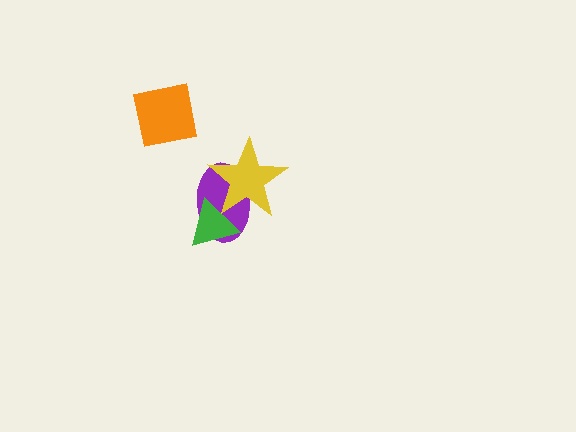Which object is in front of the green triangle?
The yellow star is in front of the green triangle.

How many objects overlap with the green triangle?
2 objects overlap with the green triangle.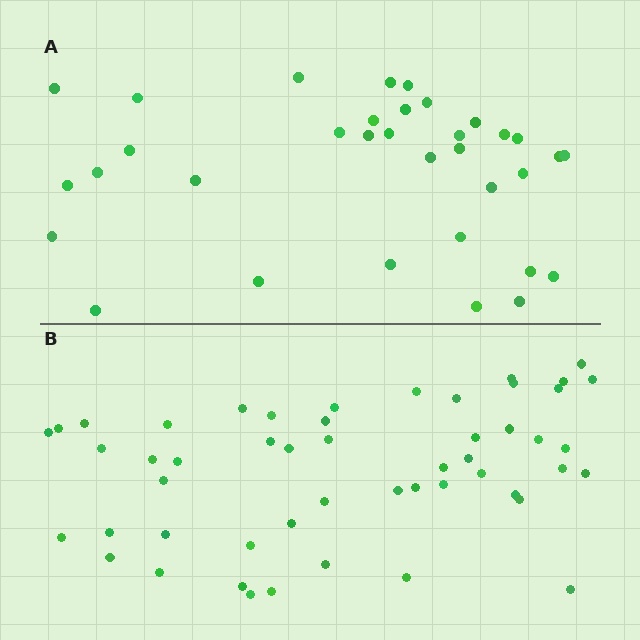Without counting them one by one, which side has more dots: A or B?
Region B (the bottom region) has more dots.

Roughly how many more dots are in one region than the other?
Region B has approximately 15 more dots than region A.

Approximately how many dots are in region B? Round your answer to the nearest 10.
About 50 dots. (The exact count is 51, which rounds to 50.)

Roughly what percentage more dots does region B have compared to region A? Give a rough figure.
About 50% more.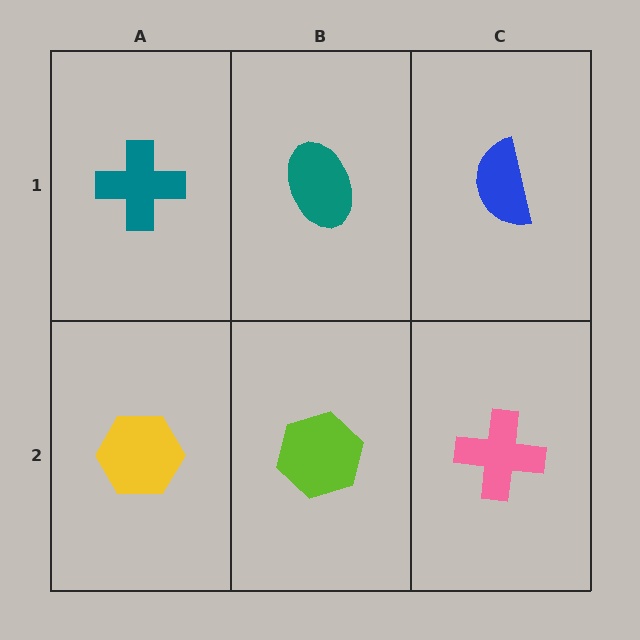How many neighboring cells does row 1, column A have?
2.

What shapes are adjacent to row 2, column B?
A teal ellipse (row 1, column B), a yellow hexagon (row 2, column A), a pink cross (row 2, column C).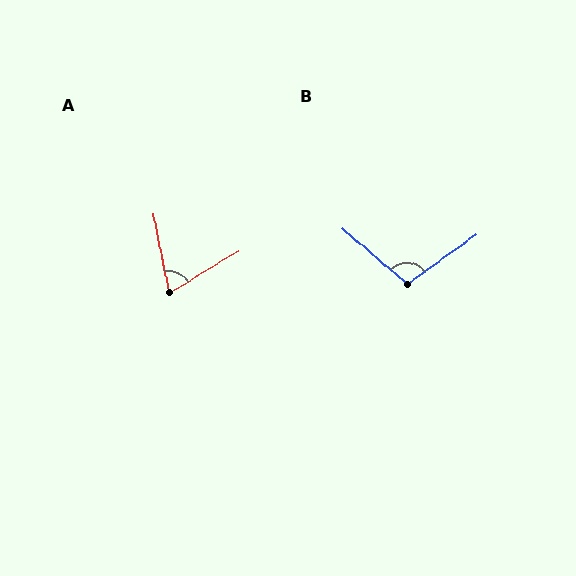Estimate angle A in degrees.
Approximately 69 degrees.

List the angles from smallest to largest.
A (69°), B (104°).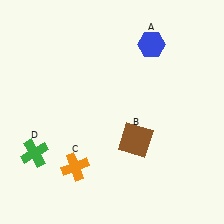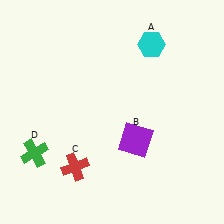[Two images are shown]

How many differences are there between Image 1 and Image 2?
There are 3 differences between the two images.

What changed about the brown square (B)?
In Image 1, B is brown. In Image 2, it changed to purple.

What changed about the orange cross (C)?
In Image 1, C is orange. In Image 2, it changed to red.